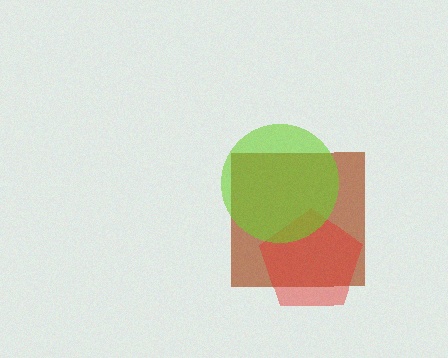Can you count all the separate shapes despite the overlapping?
Yes, there are 3 separate shapes.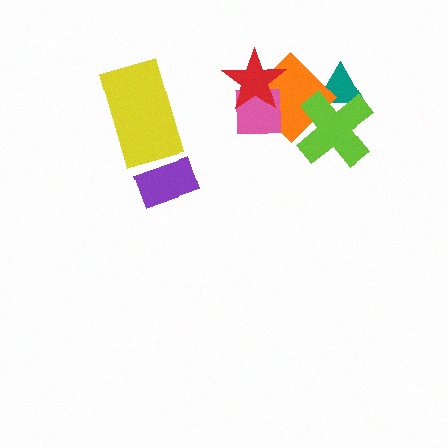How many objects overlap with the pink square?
2 objects overlap with the pink square.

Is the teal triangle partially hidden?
Yes, it is partially covered by another shape.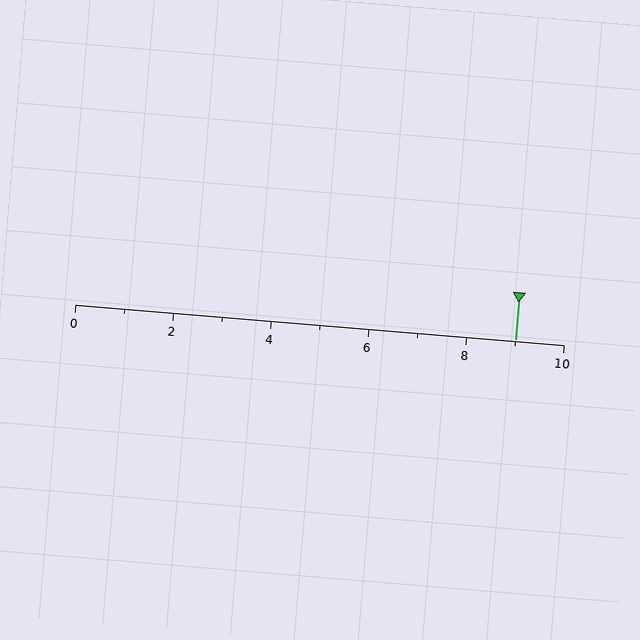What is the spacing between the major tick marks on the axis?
The major ticks are spaced 2 apart.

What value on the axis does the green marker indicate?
The marker indicates approximately 9.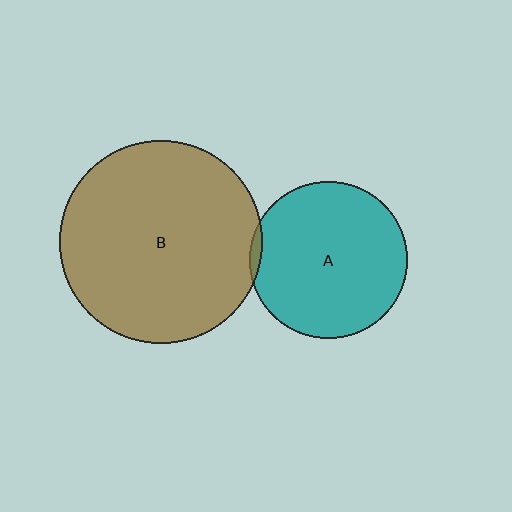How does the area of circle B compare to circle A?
Approximately 1.7 times.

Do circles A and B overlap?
Yes.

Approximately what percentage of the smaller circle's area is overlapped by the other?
Approximately 5%.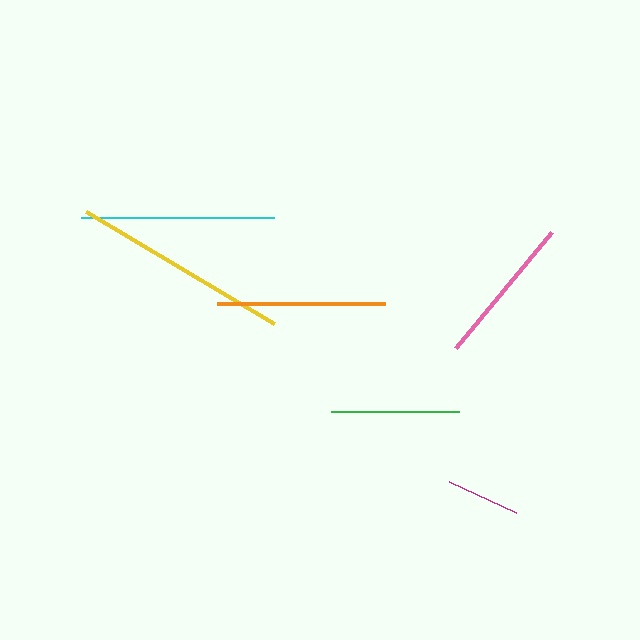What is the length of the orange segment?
The orange segment is approximately 168 pixels long.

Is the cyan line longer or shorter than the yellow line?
The yellow line is longer than the cyan line.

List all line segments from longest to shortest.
From longest to shortest: yellow, cyan, orange, pink, green, magenta.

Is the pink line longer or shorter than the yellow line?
The yellow line is longer than the pink line.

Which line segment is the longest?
The yellow line is the longest at approximately 218 pixels.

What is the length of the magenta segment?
The magenta segment is approximately 73 pixels long.